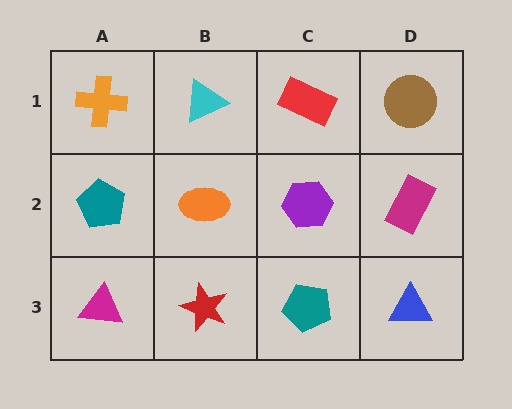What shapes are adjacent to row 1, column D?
A magenta rectangle (row 2, column D), a red rectangle (row 1, column C).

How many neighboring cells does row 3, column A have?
2.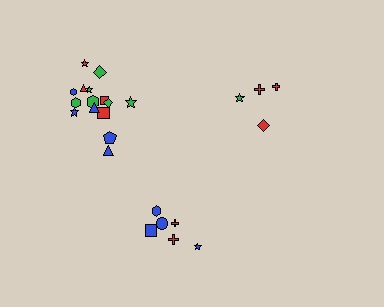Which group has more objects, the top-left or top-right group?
The top-left group.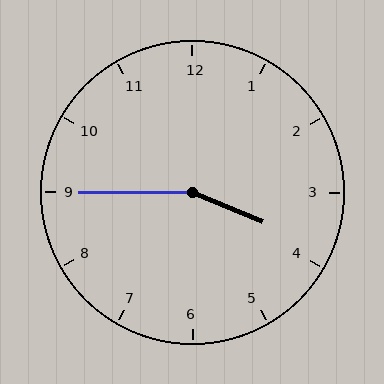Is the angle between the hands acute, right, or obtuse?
It is obtuse.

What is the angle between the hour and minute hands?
Approximately 158 degrees.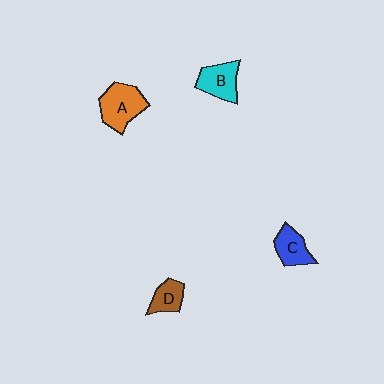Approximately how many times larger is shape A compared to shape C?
Approximately 1.5 times.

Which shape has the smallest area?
Shape D (brown).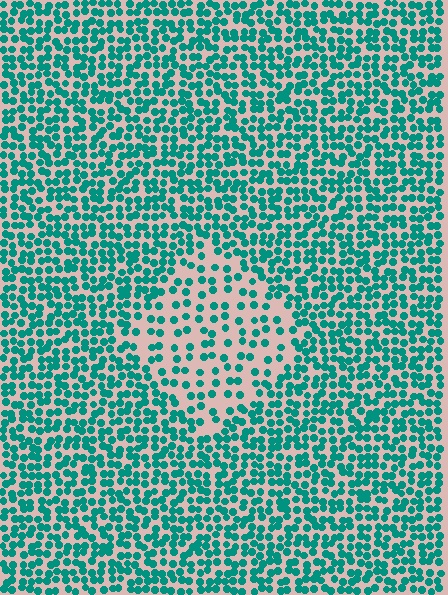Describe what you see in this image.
The image contains small teal elements arranged at two different densities. A diamond-shaped region is visible where the elements are less densely packed than the surrounding area.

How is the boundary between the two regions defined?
The boundary is defined by a change in element density (approximately 2.1x ratio). All elements are the same color, size, and shape.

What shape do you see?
I see a diamond.